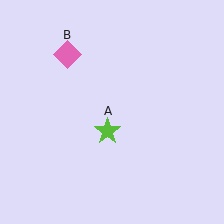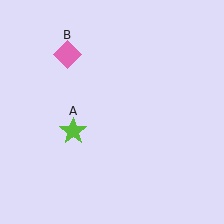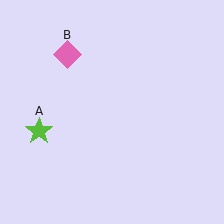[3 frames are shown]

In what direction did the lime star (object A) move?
The lime star (object A) moved left.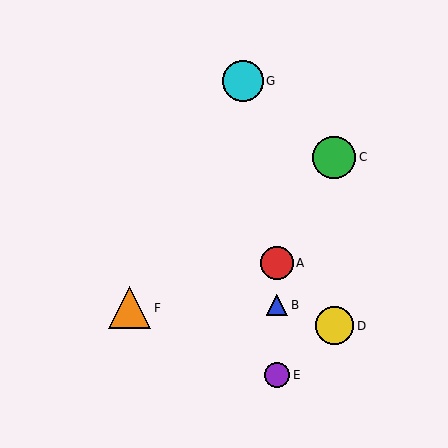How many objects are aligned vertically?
3 objects (A, B, E) are aligned vertically.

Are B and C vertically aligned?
No, B is at x≈277 and C is at x≈334.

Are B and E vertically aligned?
Yes, both are at x≈277.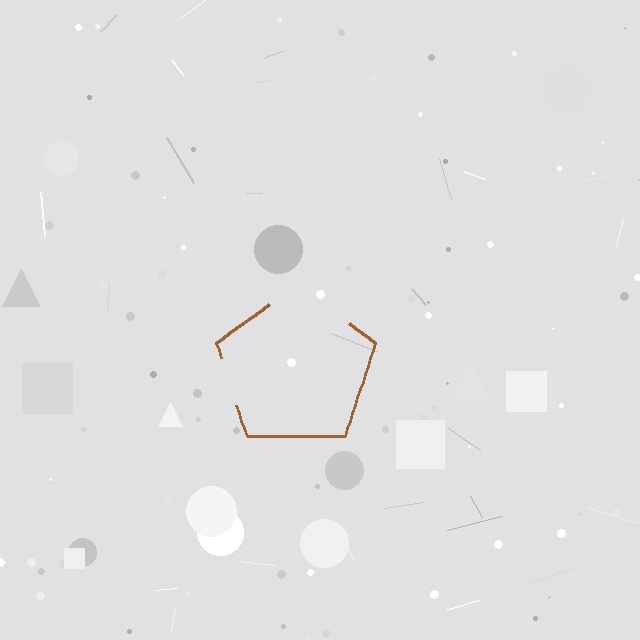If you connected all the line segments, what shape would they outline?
They would outline a pentagon.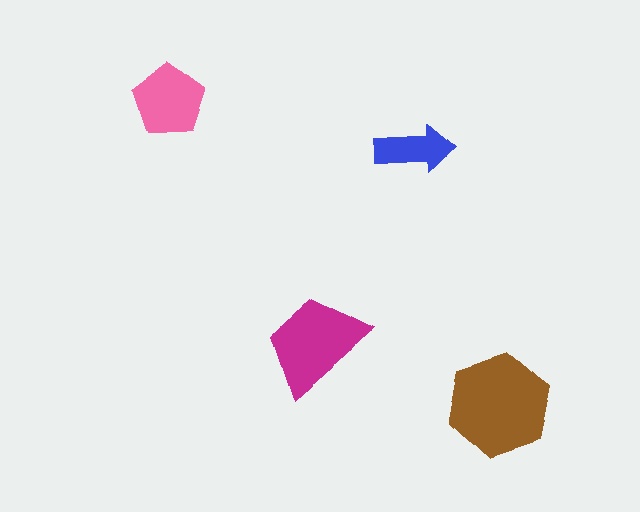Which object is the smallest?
The blue arrow.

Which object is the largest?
The brown hexagon.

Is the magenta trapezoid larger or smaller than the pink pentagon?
Larger.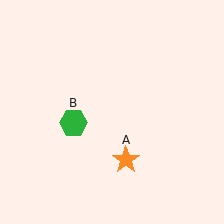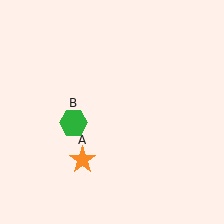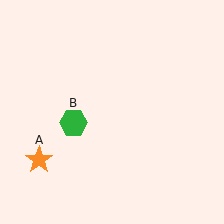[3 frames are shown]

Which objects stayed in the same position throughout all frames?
Green hexagon (object B) remained stationary.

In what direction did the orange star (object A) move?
The orange star (object A) moved left.